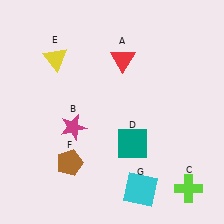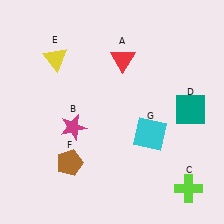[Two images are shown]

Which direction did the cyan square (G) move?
The cyan square (G) moved up.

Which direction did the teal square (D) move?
The teal square (D) moved right.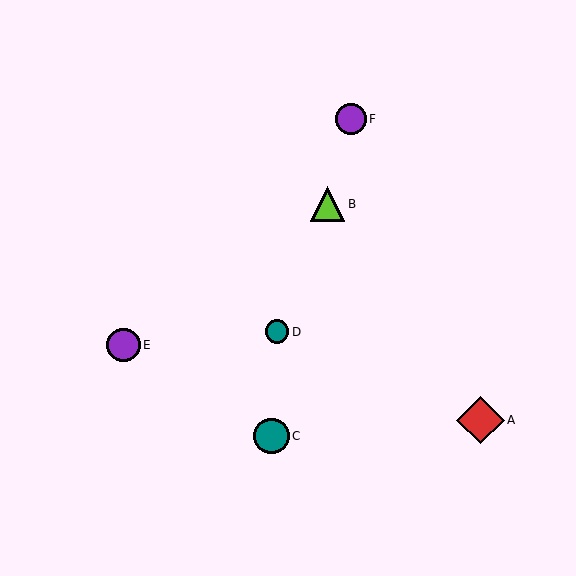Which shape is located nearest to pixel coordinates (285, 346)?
The teal circle (labeled D) at (277, 332) is nearest to that location.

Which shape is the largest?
The red diamond (labeled A) is the largest.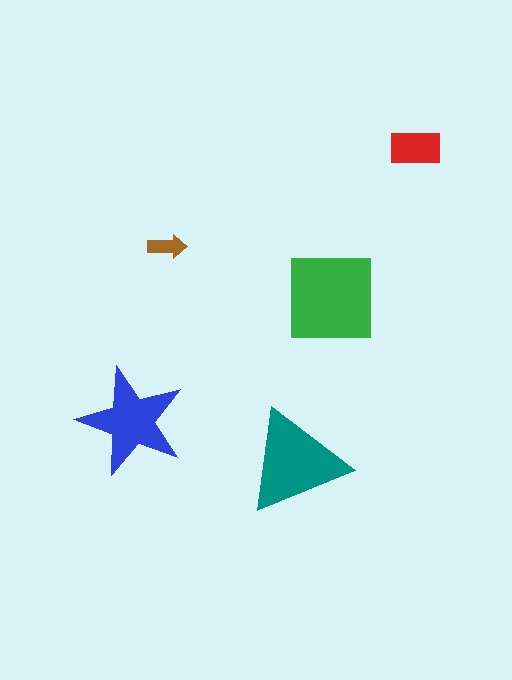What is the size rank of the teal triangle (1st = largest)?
2nd.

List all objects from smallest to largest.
The brown arrow, the red rectangle, the blue star, the teal triangle, the green square.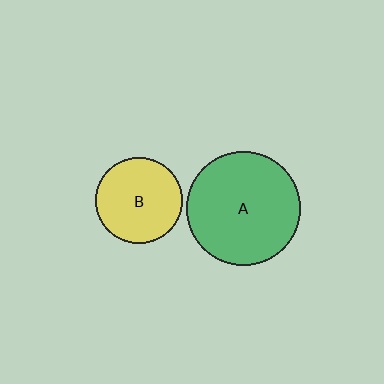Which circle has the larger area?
Circle A (green).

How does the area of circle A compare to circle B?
Approximately 1.7 times.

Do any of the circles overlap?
No, none of the circles overlap.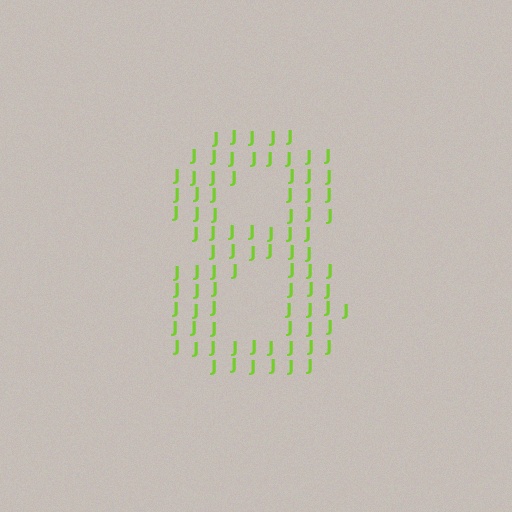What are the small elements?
The small elements are letter J's.